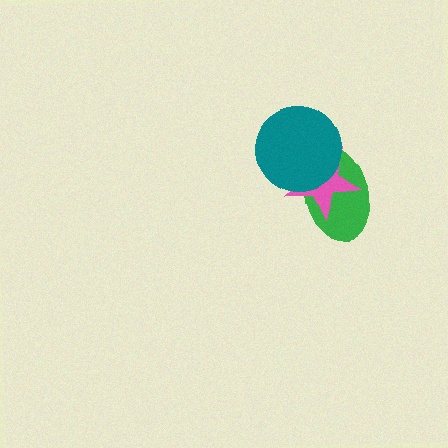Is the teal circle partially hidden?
No, no other shape covers it.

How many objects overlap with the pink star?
2 objects overlap with the pink star.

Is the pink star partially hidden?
Yes, it is partially covered by another shape.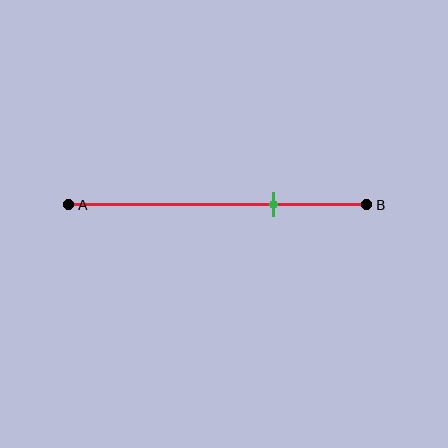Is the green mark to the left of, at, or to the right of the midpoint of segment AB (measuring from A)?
The green mark is to the right of the midpoint of segment AB.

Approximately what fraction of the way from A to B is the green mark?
The green mark is approximately 70% of the way from A to B.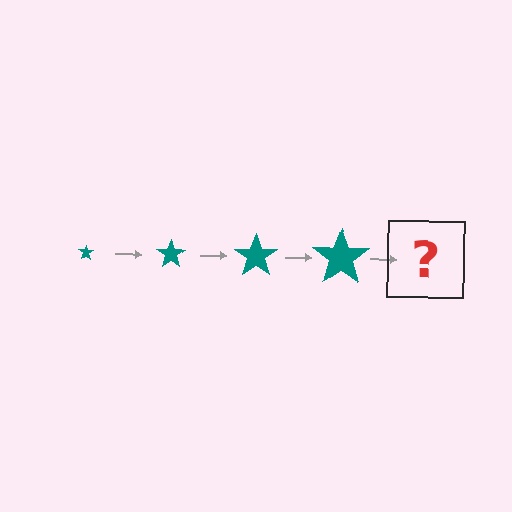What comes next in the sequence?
The next element should be a teal star, larger than the previous one.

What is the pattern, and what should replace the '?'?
The pattern is that the star gets progressively larger each step. The '?' should be a teal star, larger than the previous one.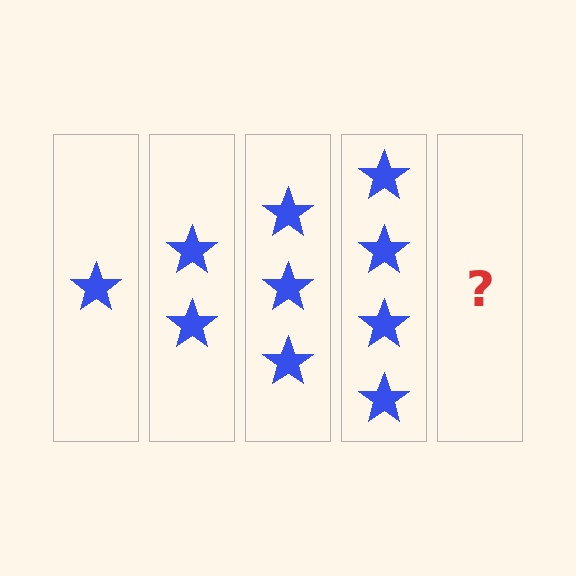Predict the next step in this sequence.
The next step is 5 stars.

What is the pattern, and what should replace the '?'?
The pattern is that each step adds one more star. The '?' should be 5 stars.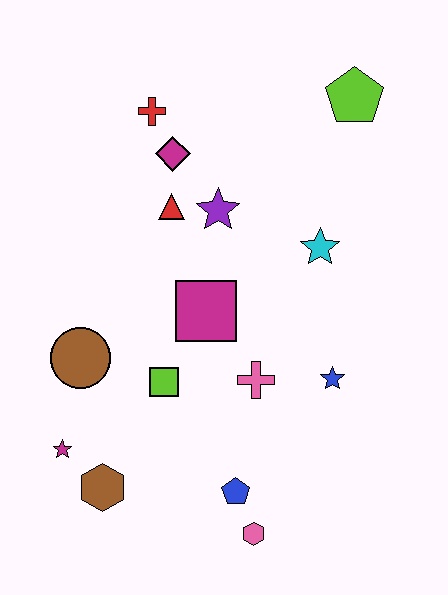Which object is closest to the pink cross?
The blue star is closest to the pink cross.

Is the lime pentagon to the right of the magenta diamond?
Yes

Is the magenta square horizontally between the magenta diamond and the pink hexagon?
Yes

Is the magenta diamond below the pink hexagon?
No